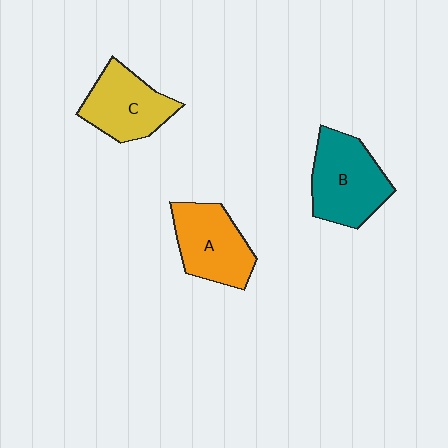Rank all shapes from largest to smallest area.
From largest to smallest: B (teal), A (orange), C (yellow).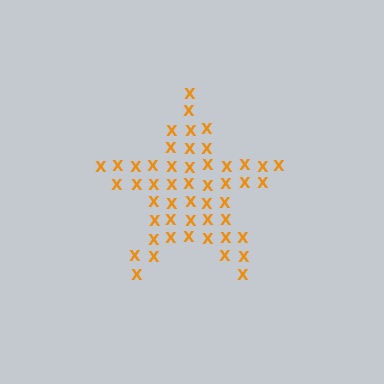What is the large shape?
The large shape is a star.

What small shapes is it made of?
It is made of small letter X's.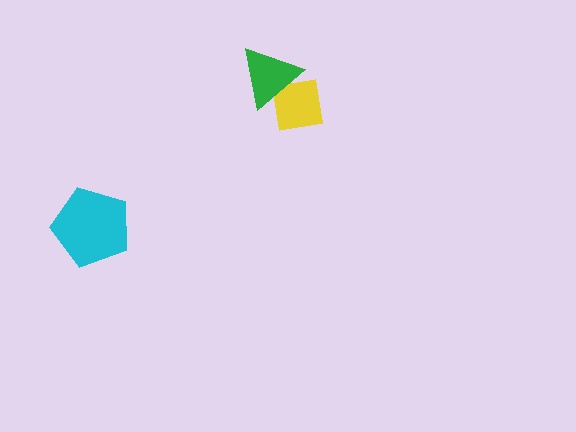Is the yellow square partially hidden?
Yes, it is partially covered by another shape.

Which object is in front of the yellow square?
The green triangle is in front of the yellow square.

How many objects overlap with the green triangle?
1 object overlaps with the green triangle.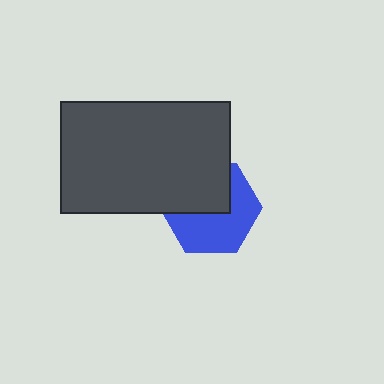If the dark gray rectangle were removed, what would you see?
You would see the complete blue hexagon.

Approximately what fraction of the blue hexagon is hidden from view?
Roughly 44% of the blue hexagon is hidden behind the dark gray rectangle.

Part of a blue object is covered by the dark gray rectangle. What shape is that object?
It is a hexagon.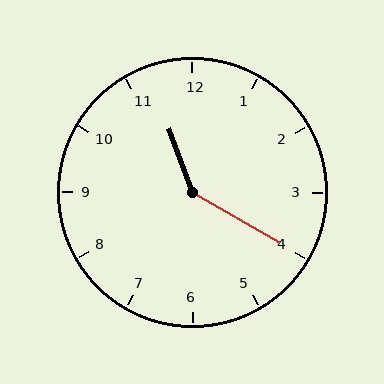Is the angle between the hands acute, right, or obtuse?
It is obtuse.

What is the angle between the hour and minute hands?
Approximately 140 degrees.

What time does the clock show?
11:20.